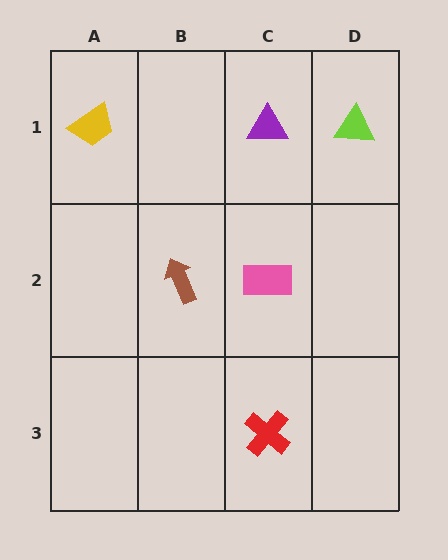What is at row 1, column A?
A yellow trapezoid.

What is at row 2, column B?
A brown arrow.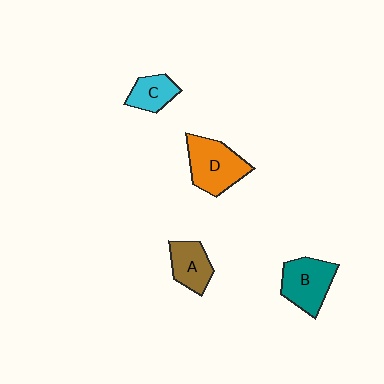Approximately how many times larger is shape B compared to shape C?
Approximately 1.6 times.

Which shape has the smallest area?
Shape C (cyan).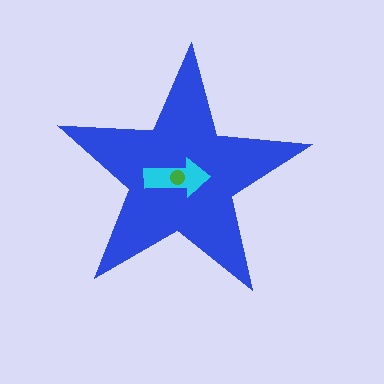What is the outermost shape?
The blue star.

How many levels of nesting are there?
3.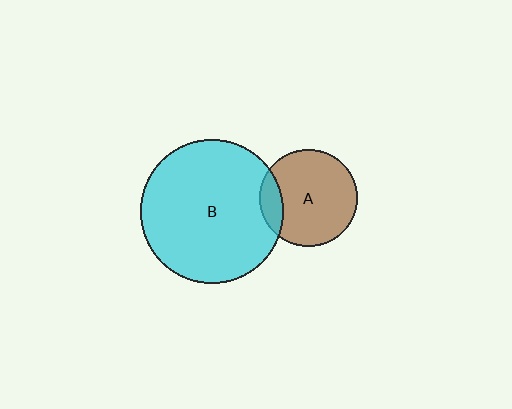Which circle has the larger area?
Circle B (cyan).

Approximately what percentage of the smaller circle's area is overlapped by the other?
Approximately 15%.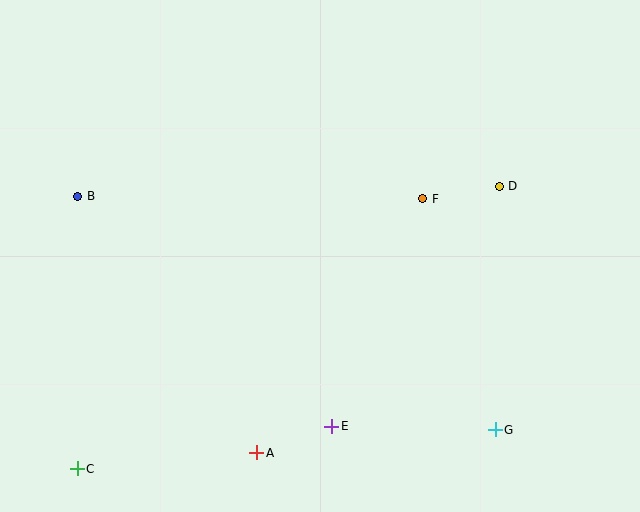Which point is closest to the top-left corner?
Point B is closest to the top-left corner.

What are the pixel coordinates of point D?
Point D is at (499, 186).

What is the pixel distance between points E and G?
The distance between E and G is 164 pixels.